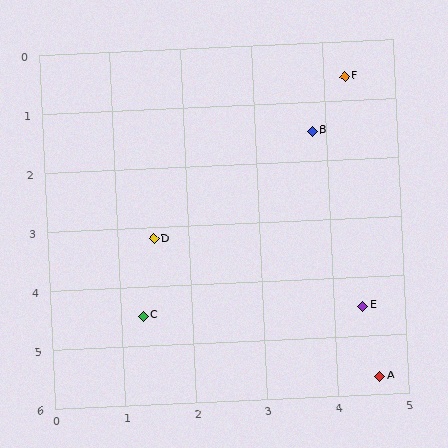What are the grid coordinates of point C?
Point C is at approximately (1.3, 4.5).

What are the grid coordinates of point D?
Point D is at approximately (1.5, 3.2).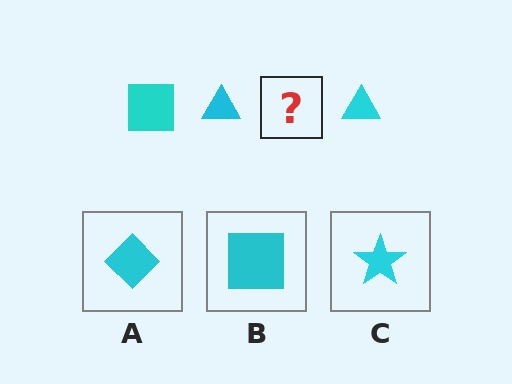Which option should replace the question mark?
Option B.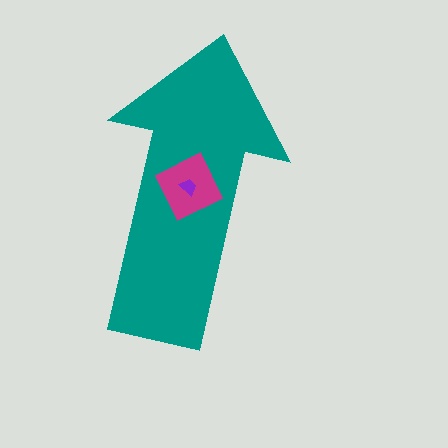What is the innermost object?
The purple trapezoid.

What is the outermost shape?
The teal arrow.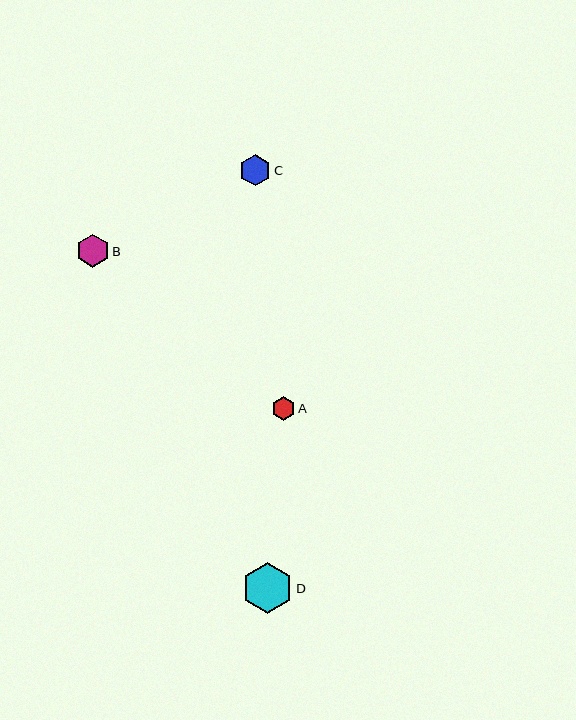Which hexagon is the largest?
Hexagon D is the largest with a size of approximately 51 pixels.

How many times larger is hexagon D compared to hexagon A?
Hexagon D is approximately 2.2 times the size of hexagon A.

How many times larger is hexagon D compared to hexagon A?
Hexagon D is approximately 2.2 times the size of hexagon A.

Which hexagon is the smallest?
Hexagon A is the smallest with a size of approximately 23 pixels.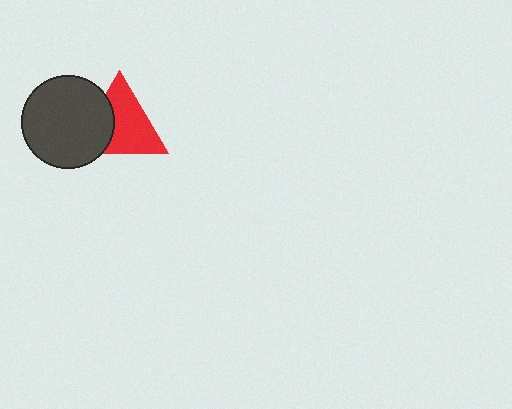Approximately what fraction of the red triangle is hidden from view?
Roughly 34% of the red triangle is hidden behind the dark gray circle.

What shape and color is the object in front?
The object in front is a dark gray circle.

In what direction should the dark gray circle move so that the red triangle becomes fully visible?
The dark gray circle should move left. That is the shortest direction to clear the overlap and leave the red triangle fully visible.